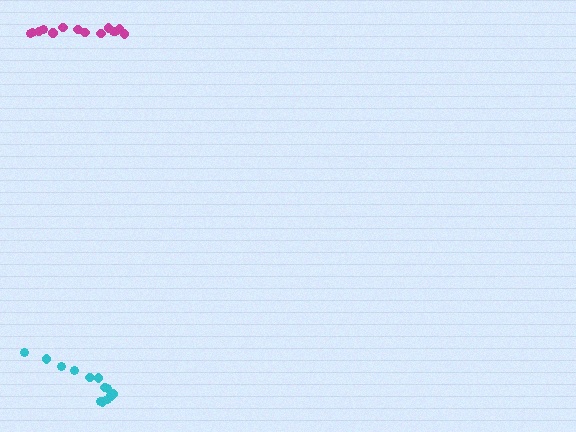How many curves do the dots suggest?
There are 2 distinct paths.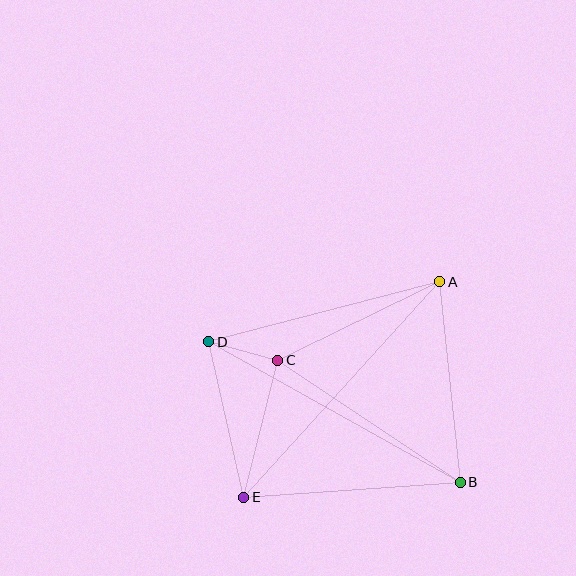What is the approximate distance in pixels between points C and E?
The distance between C and E is approximately 141 pixels.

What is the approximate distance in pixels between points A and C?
The distance between A and C is approximately 180 pixels.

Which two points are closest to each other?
Points C and D are closest to each other.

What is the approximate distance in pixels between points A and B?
The distance between A and B is approximately 202 pixels.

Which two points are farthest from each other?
Points A and E are farthest from each other.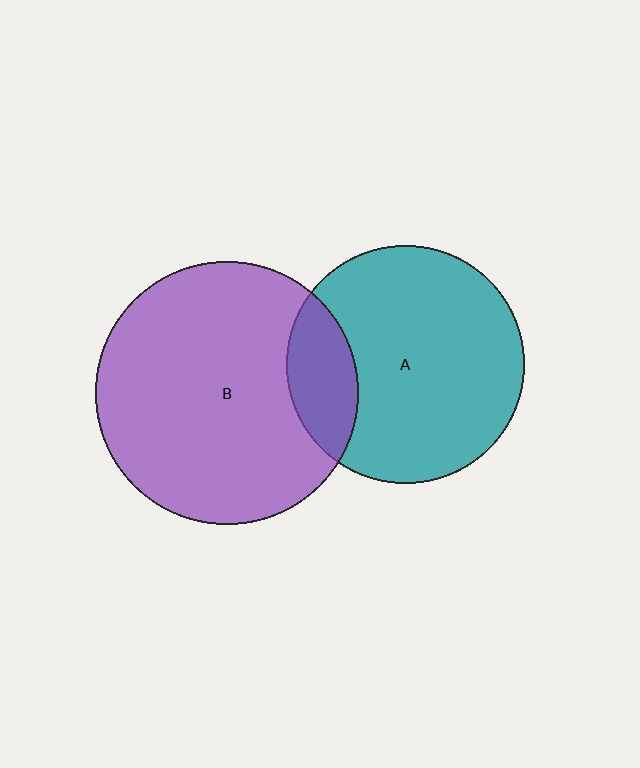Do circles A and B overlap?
Yes.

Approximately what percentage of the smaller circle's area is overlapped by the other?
Approximately 20%.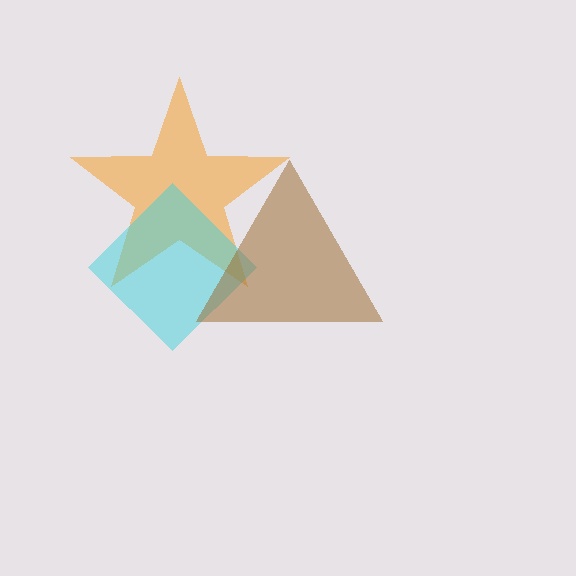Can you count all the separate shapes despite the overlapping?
Yes, there are 3 separate shapes.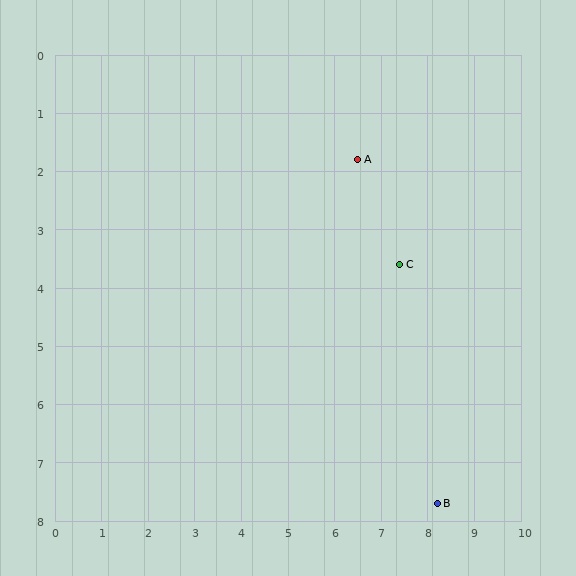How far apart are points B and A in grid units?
Points B and A are about 6.1 grid units apart.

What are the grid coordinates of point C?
Point C is at approximately (7.4, 3.6).